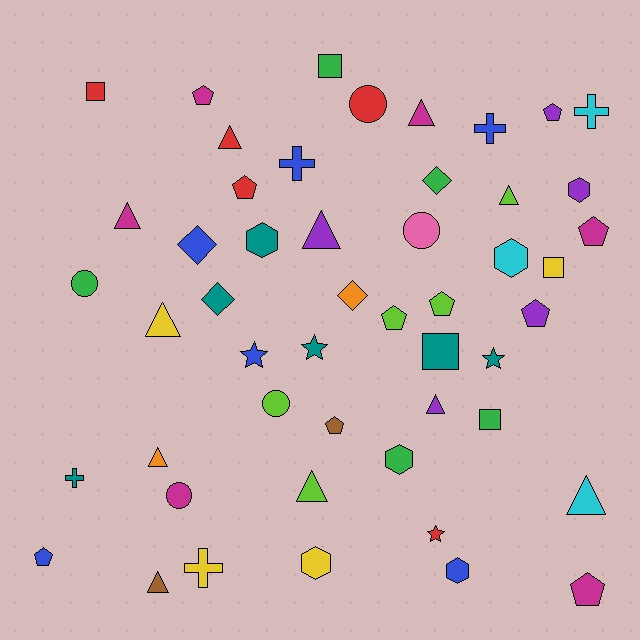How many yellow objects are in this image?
There are 4 yellow objects.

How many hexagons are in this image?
There are 6 hexagons.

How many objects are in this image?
There are 50 objects.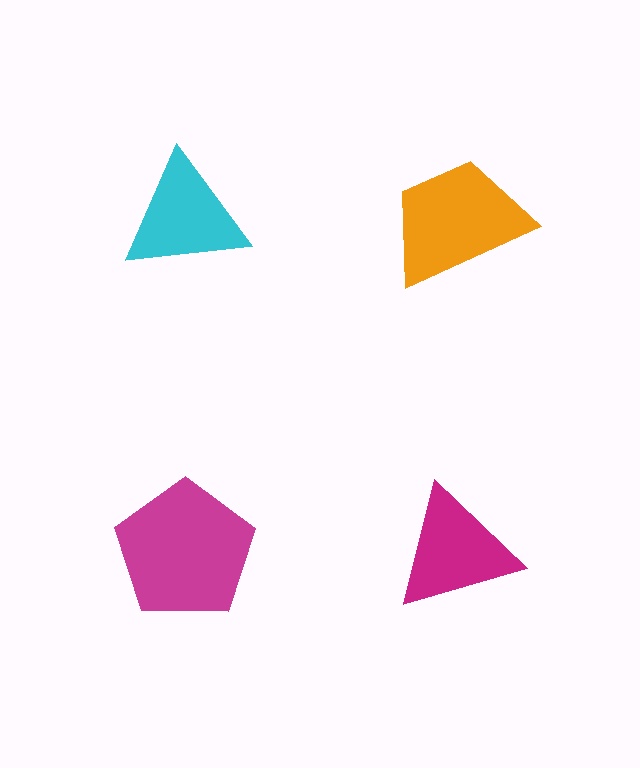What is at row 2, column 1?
A magenta pentagon.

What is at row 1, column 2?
An orange trapezoid.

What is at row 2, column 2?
A magenta triangle.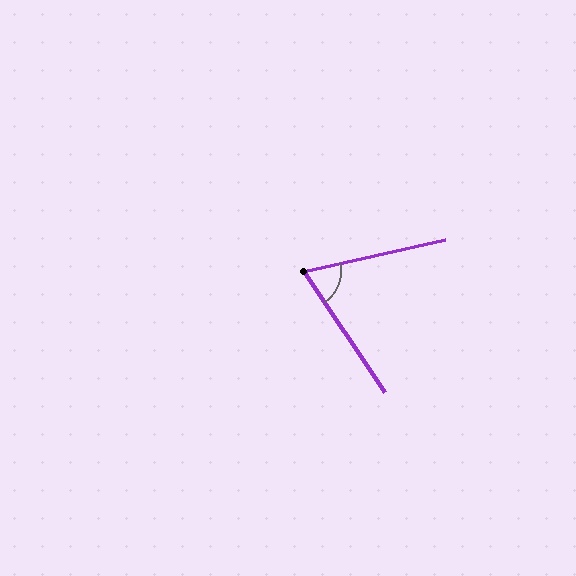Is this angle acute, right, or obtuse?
It is acute.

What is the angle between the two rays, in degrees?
Approximately 69 degrees.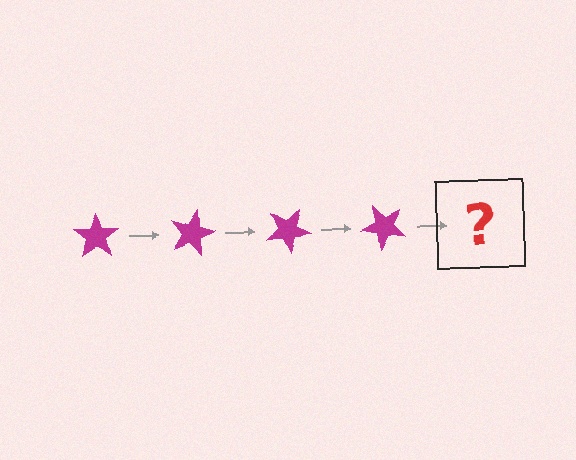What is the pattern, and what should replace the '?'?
The pattern is that the star rotates 15 degrees each step. The '?' should be a magenta star rotated 60 degrees.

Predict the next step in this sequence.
The next step is a magenta star rotated 60 degrees.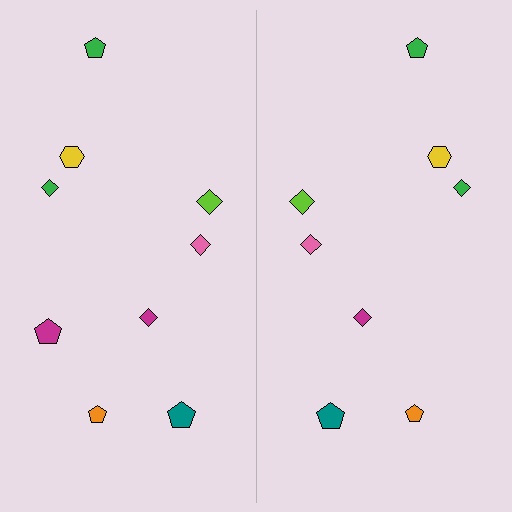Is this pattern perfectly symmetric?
No, the pattern is not perfectly symmetric. A magenta pentagon is missing from the right side.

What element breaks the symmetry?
A magenta pentagon is missing from the right side.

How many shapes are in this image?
There are 17 shapes in this image.